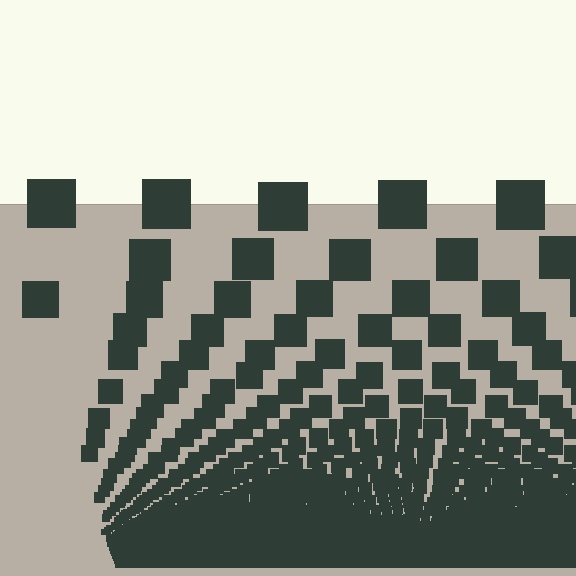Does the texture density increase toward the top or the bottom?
Density increases toward the bottom.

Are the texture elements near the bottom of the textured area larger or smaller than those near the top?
Smaller. The gradient is inverted — elements near the bottom are smaller and denser.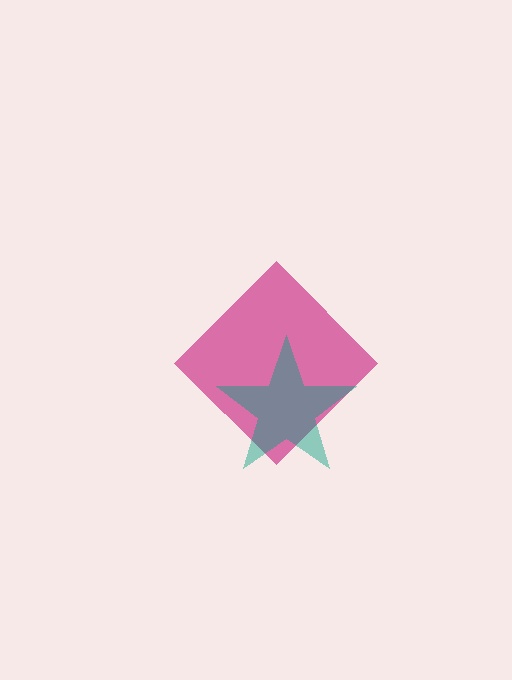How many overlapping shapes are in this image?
There are 2 overlapping shapes in the image.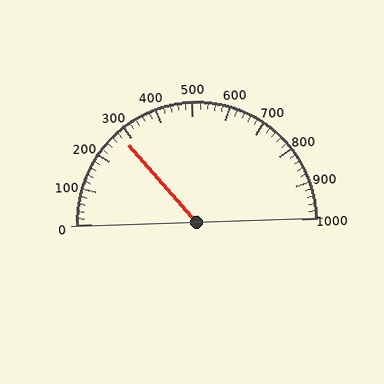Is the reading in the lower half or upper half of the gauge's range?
The reading is in the lower half of the range (0 to 1000).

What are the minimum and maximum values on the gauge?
The gauge ranges from 0 to 1000.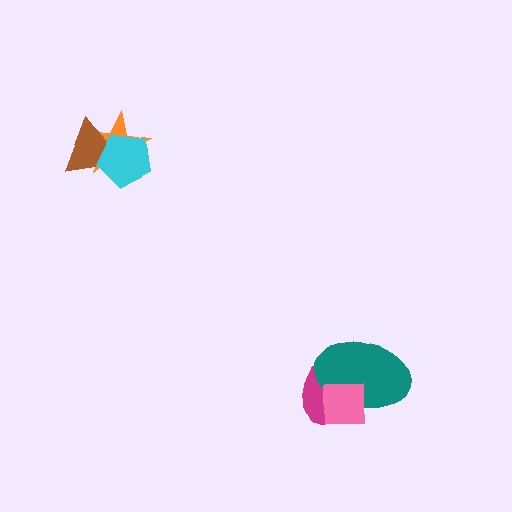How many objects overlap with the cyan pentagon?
2 objects overlap with the cyan pentagon.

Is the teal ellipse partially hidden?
Yes, it is partially covered by another shape.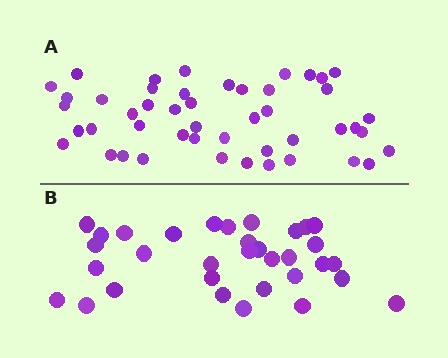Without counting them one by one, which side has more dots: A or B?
Region A (the top region) has more dots.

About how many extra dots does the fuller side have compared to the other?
Region A has approximately 15 more dots than region B.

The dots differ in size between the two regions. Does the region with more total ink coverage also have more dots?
No. Region B has more total ink coverage because its dots are larger, but region A actually contains more individual dots. Total area can be misleading — the number of items is what matters here.